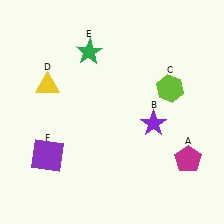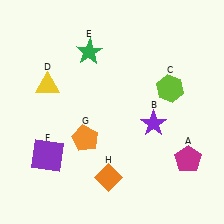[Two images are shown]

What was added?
An orange pentagon (G), an orange diamond (H) were added in Image 2.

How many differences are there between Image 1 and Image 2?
There are 2 differences between the two images.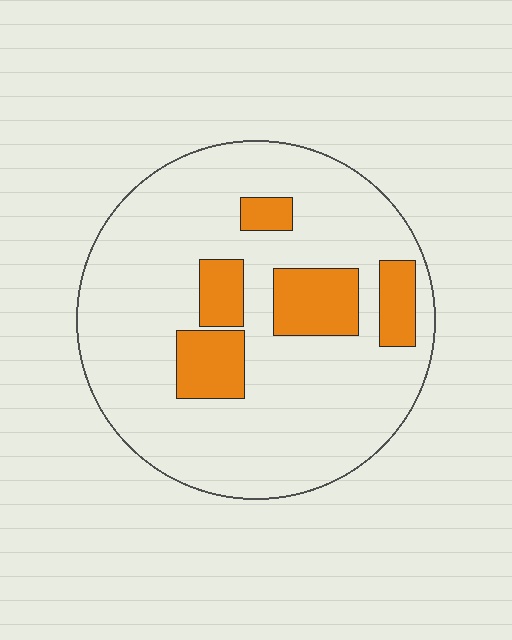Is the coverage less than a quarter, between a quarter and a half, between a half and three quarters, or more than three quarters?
Less than a quarter.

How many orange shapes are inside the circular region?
5.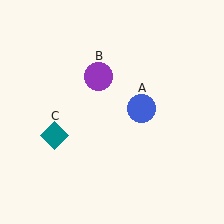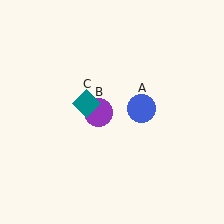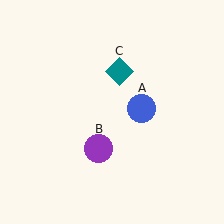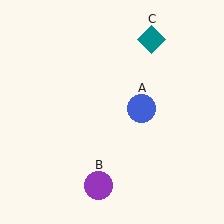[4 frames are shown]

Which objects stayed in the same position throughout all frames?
Blue circle (object A) remained stationary.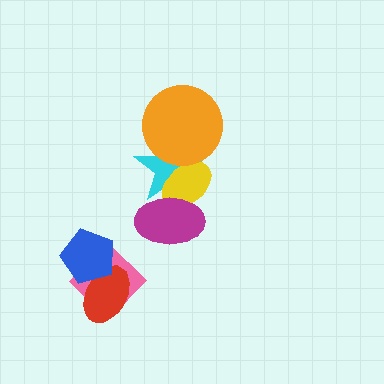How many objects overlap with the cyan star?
3 objects overlap with the cyan star.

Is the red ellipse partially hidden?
Yes, it is partially covered by another shape.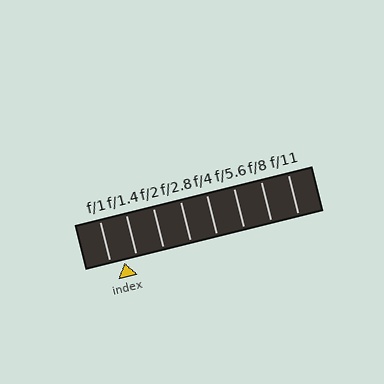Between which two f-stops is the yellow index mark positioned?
The index mark is between f/1 and f/1.4.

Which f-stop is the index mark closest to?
The index mark is closest to f/1.4.